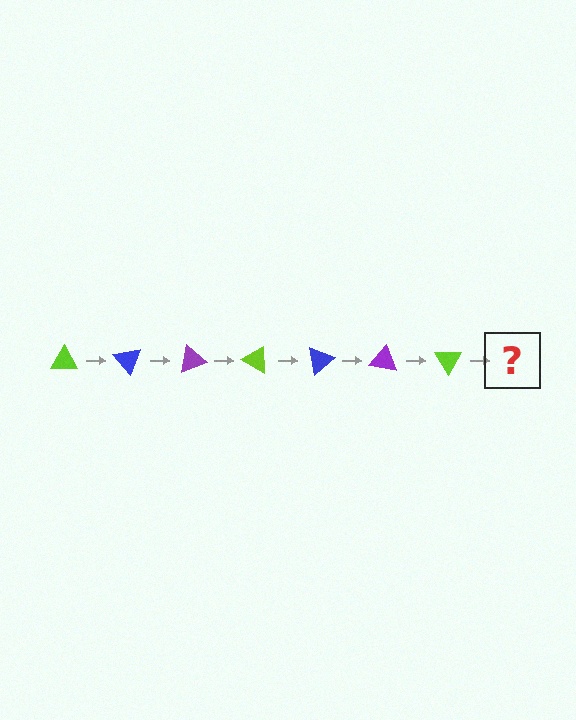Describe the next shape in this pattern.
It should be a blue triangle, rotated 350 degrees from the start.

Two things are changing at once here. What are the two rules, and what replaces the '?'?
The two rules are that it rotates 50 degrees each step and the color cycles through lime, blue, and purple. The '?' should be a blue triangle, rotated 350 degrees from the start.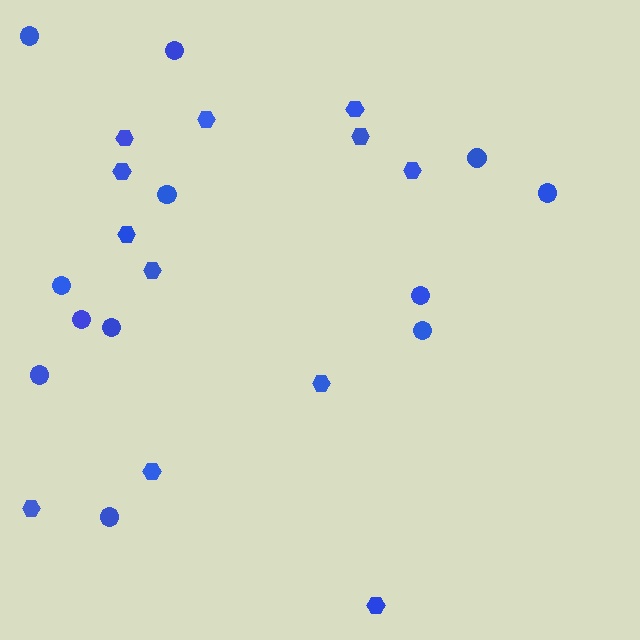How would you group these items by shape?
There are 2 groups: one group of hexagons (12) and one group of circles (12).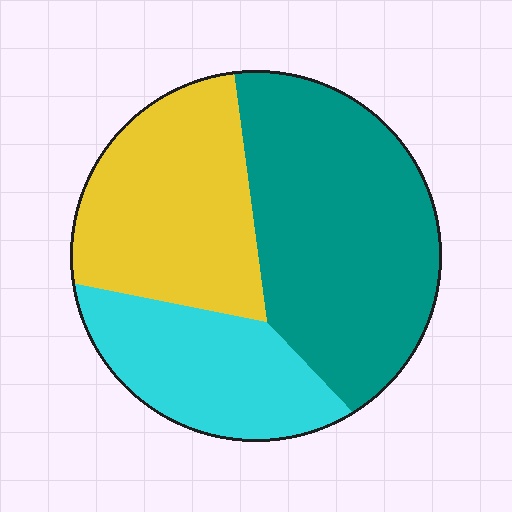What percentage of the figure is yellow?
Yellow takes up between a quarter and a half of the figure.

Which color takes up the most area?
Teal, at roughly 45%.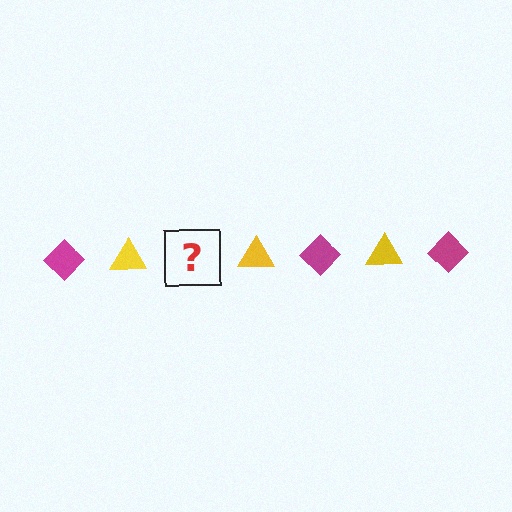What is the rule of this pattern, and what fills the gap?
The rule is that the pattern alternates between magenta diamond and yellow triangle. The gap should be filled with a magenta diamond.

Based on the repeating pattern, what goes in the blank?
The blank should be a magenta diamond.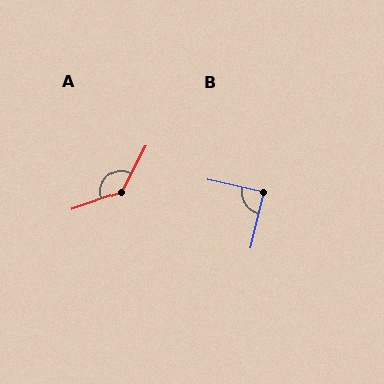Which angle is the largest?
A, at approximately 137 degrees.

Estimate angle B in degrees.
Approximately 88 degrees.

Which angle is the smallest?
B, at approximately 88 degrees.